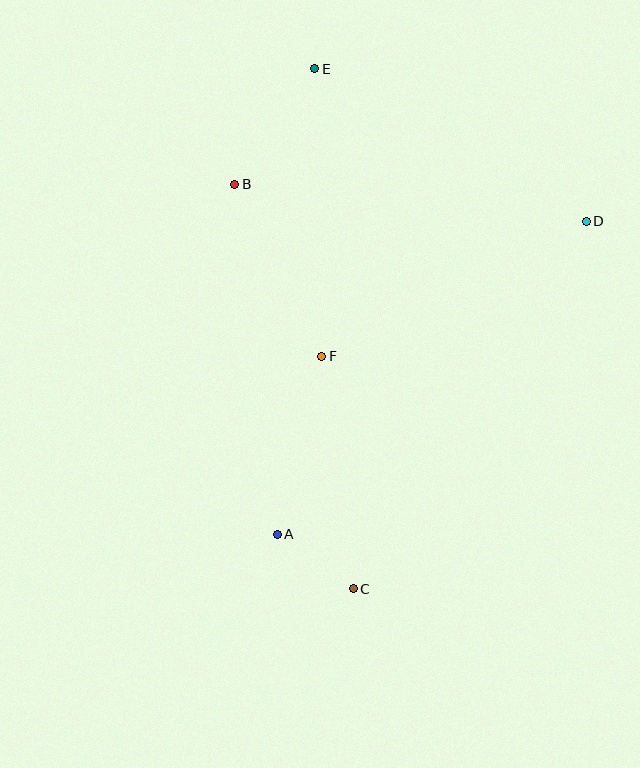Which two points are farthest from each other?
Points C and E are farthest from each other.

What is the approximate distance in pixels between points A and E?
The distance between A and E is approximately 467 pixels.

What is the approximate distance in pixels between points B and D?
The distance between B and D is approximately 353 pixels.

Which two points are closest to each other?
Points A and C are closest to each other.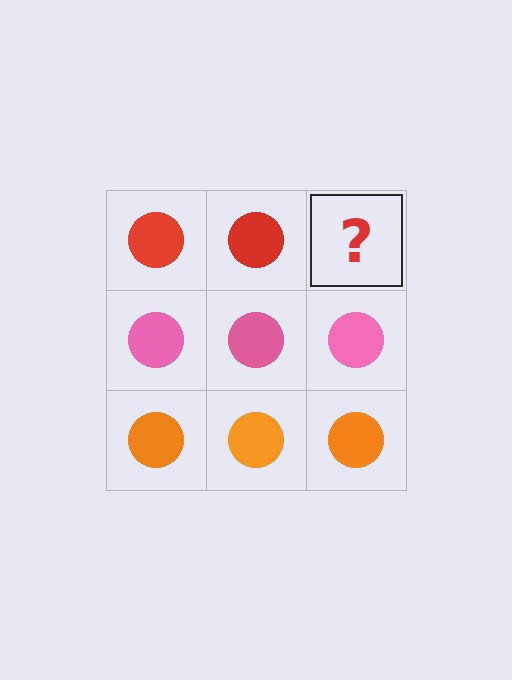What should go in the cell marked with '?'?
The missing cell should contain a red circle.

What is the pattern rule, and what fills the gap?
The rule is that each row has a consistent color. The gap should be filled with a red circle.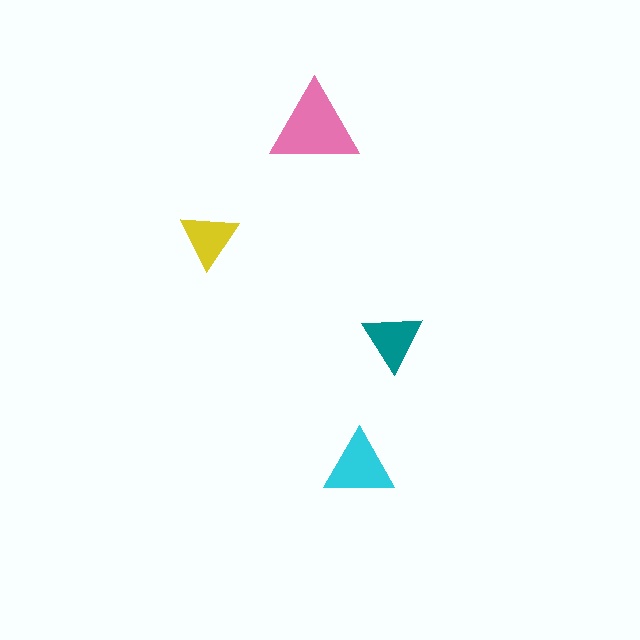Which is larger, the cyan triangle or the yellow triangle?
The cyan one.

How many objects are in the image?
There are 4 objects in the image.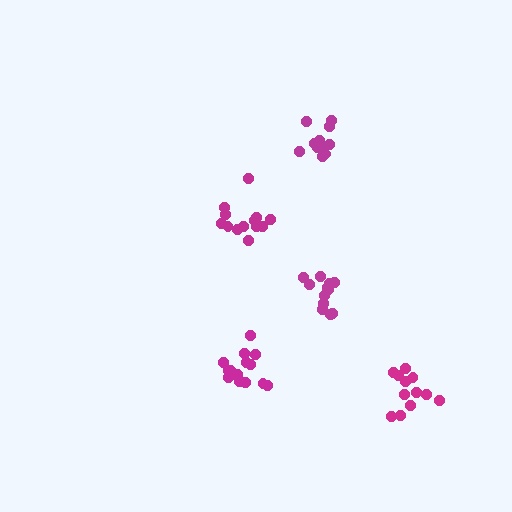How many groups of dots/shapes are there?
There are 5 groups.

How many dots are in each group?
Group 1: 13 dots, Group 2: 12 dots, Group 3: 14 dots, Group 4: 12 dots, Group 5: 11 dots (62 total).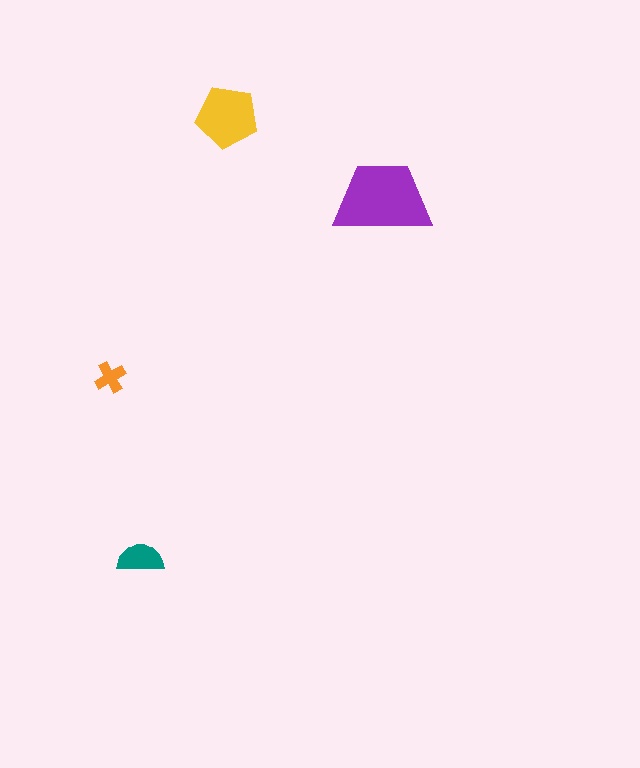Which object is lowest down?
The teal semicircle is bottommost.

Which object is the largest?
The purple trapezoid.